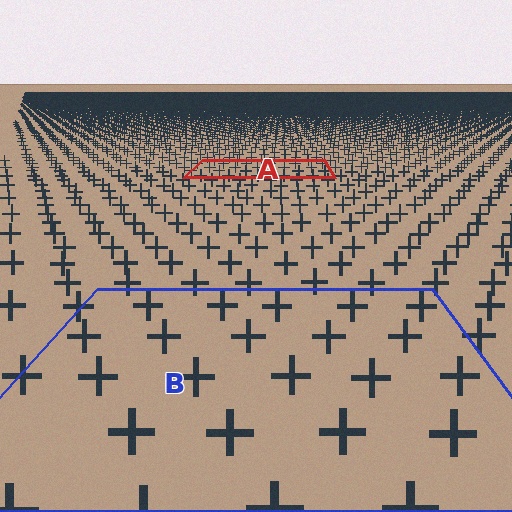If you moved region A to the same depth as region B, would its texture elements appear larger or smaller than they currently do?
They would appear larger. At a closer depth, the same texture elements are projected at a bigger on-screen size.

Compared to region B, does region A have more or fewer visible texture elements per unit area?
Region A has more texture elements per unit area — they are packed more densely because it is farther away.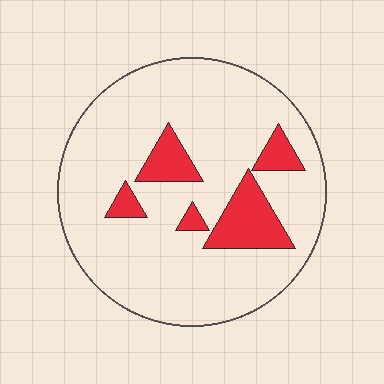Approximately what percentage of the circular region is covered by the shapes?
Approximately 15%.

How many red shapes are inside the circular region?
5.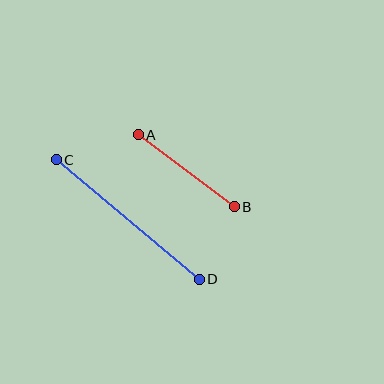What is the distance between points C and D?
The distance is approximately 187 pixels.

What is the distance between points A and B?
The distance is approximately 120 pixels.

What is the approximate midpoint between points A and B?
The midpoint is at approximately (186, 171) pixels.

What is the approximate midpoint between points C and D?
The midpoint is at approximately (128, 220) pixels.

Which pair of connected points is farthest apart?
Points C and D are farthest apart.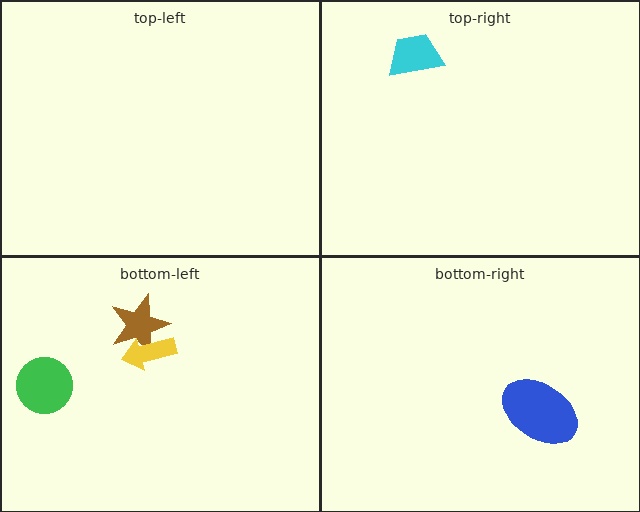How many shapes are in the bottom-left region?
3.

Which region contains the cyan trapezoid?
The top-right region.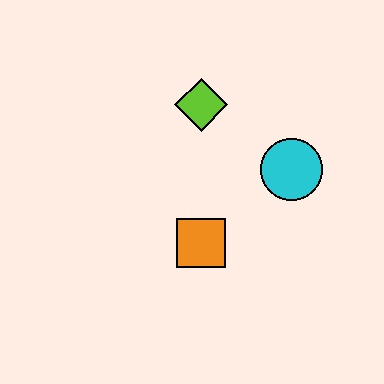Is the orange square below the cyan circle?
Yes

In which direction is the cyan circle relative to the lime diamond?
The cyan circle is to the right of the lime diamond.